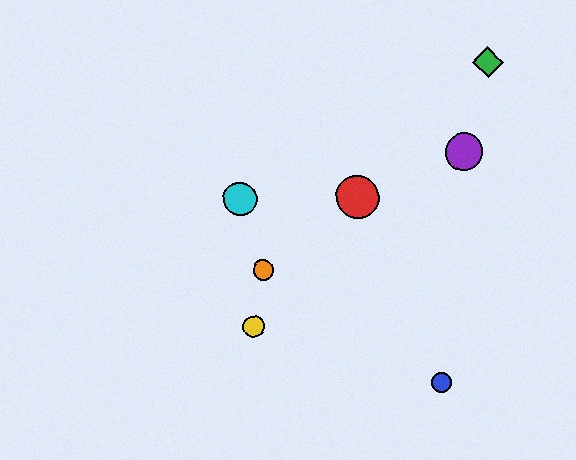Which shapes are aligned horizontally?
The red circle, the cyan circle are aligned horizontally.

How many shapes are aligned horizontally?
2 shapes (the red circle, the cyan circle) are aligned horizontally.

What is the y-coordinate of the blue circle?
The blue circle is at y≈382.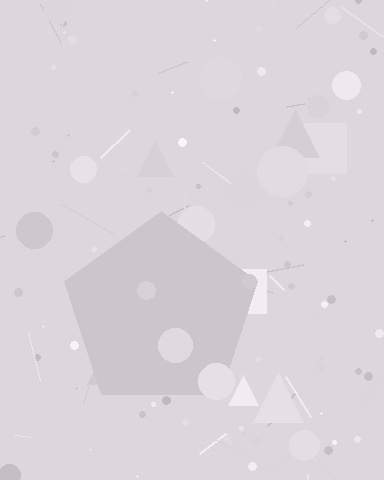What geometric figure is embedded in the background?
A pentagon is embedded in the background.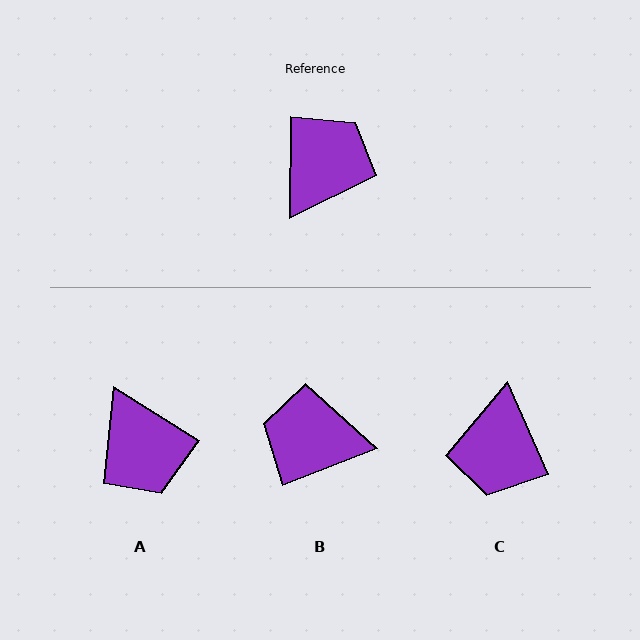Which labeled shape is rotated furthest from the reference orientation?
C, about 156 degrees away.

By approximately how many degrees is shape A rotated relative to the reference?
Approximately 122 degrees clockwise.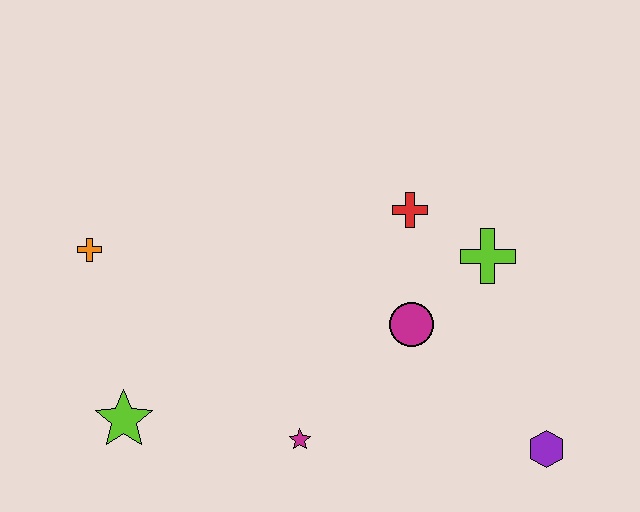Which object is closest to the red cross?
The lime cross is closest to the red cross.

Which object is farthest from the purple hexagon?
The orange cross is farthest from the purple hexagon.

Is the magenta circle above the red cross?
No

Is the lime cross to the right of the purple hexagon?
No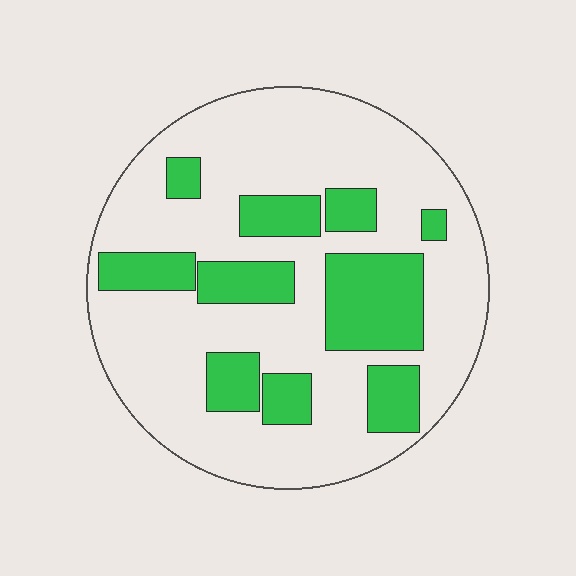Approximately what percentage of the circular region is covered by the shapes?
Approximately 25%.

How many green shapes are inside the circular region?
10.